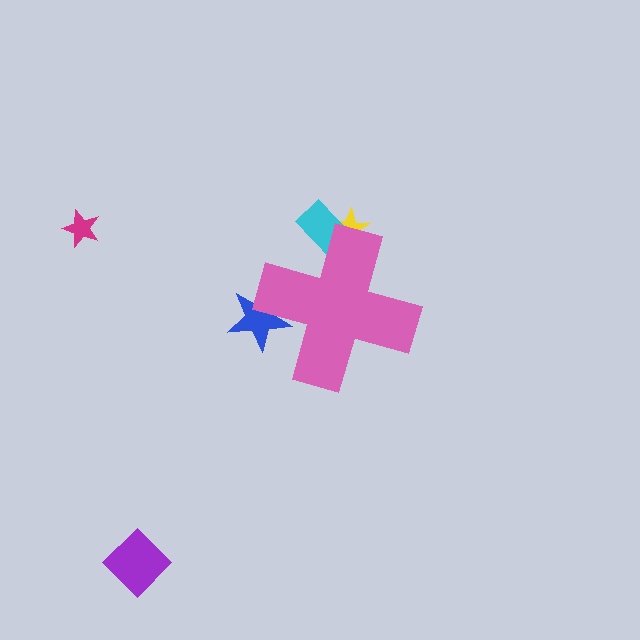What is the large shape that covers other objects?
A pink cross.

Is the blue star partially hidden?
Yes, the blue star is partially hidden behind the pink cross.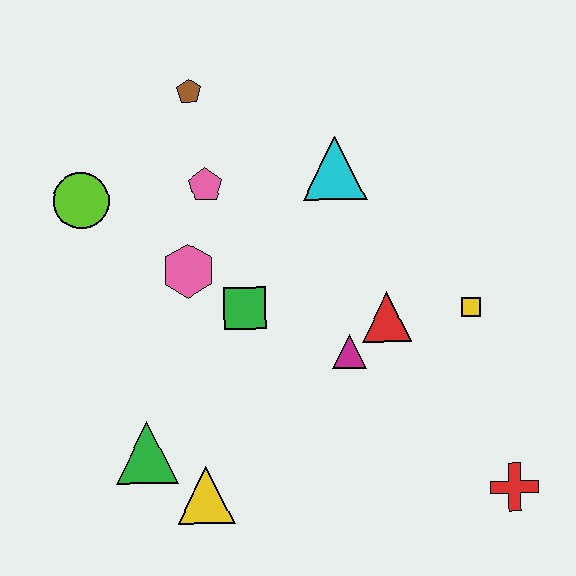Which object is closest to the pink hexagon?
The green square is closest to the pink hexagon.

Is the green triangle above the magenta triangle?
No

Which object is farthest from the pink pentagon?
The red cross is farthest from the pink pentagon.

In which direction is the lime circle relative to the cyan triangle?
The lime circle is to the left of the cyan triangle.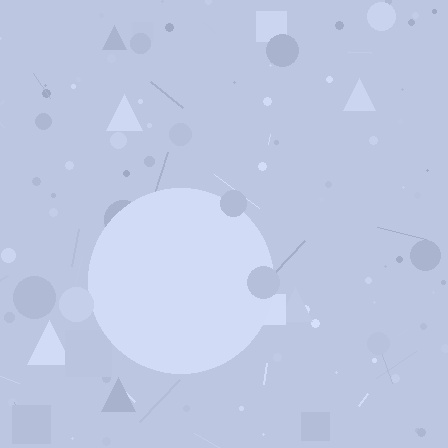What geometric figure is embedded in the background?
A circle is embedded in the background.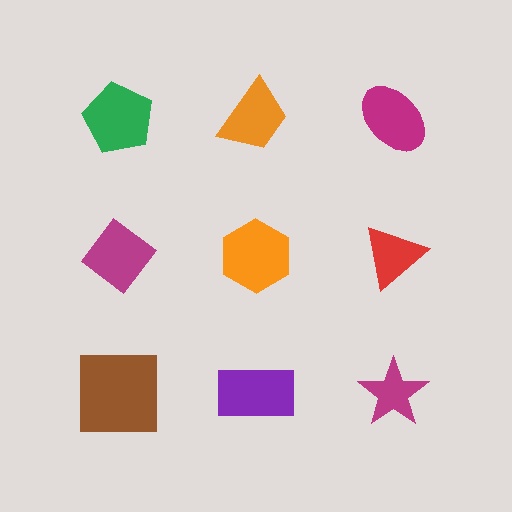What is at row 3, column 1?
A brown square.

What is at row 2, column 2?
An orange hexagon.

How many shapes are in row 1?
3 shapes.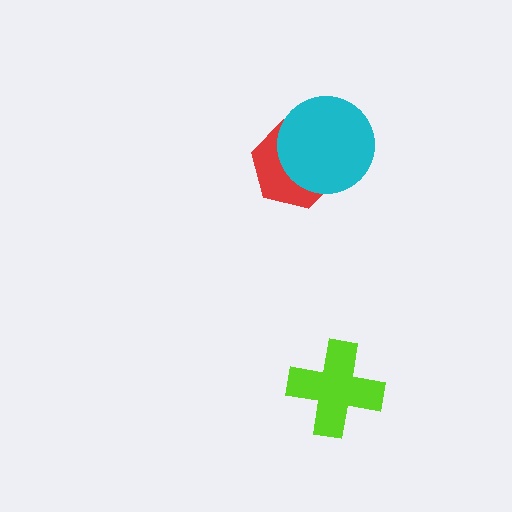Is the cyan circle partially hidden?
No, no other shape covers it.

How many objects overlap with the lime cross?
0 objects overlap with the lime cross.